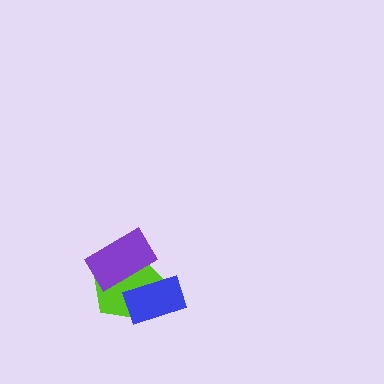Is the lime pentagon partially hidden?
Yes, it is partially covered by another shape.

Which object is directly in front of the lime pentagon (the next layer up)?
The purple rectangle is directly in front of the lime pentagon.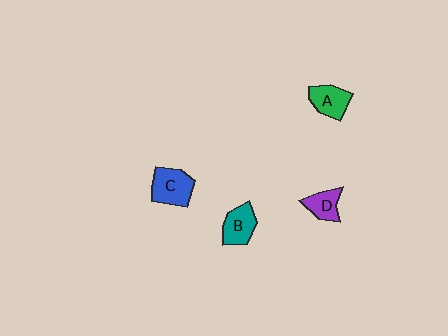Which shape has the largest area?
Shape C (blue).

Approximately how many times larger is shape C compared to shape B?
Approximately 1.3 times.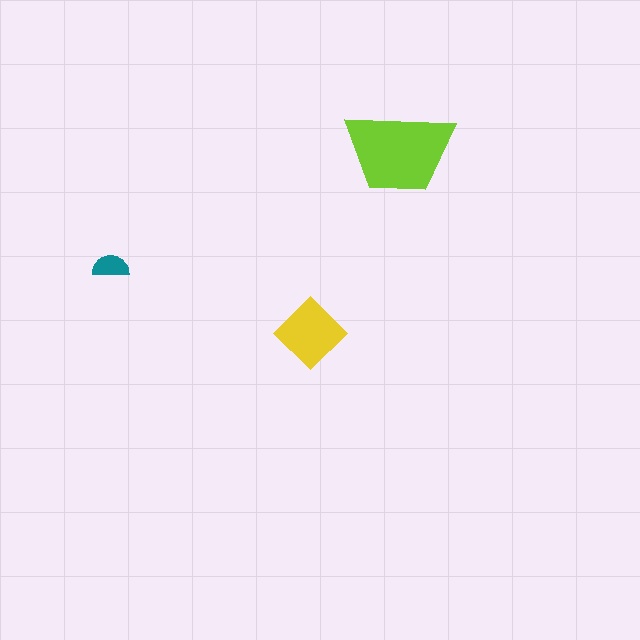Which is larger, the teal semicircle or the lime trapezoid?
The lime trapezoid.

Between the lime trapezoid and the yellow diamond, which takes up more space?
The lime trapezoid.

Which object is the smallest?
The teal semicircle.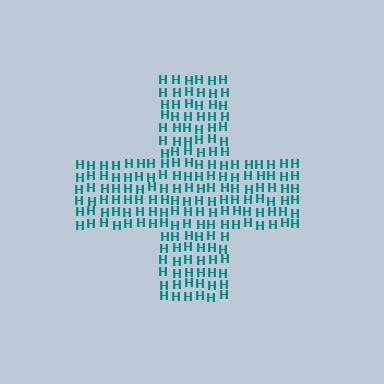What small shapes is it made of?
It is made of small letter H's.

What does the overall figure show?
The overall figure shows a cross.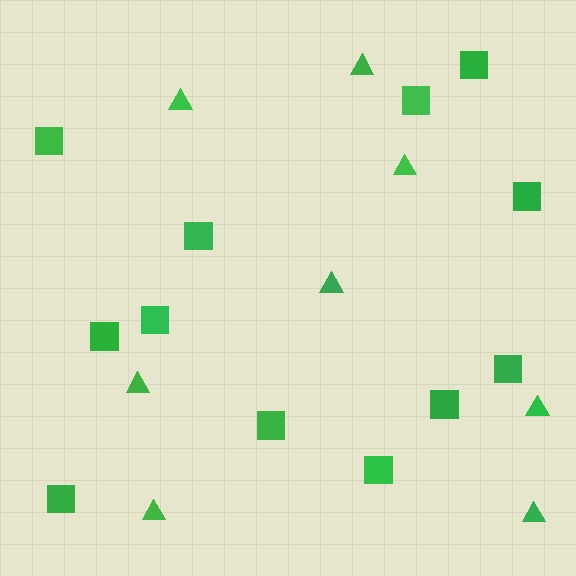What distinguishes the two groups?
There are 2 groups: one group of squares (12) and one group of triangles (8).